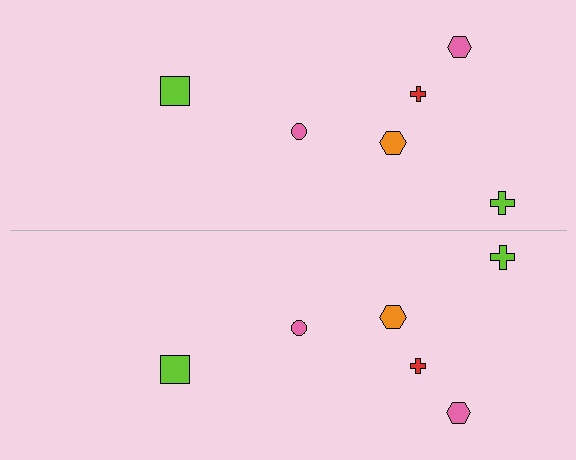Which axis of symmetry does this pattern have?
The pattern has a horizontal axis of symmetry running through the center of the image.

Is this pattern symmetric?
Yes, this pattern has bilateral (reflection) symmetry.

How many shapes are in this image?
There are 12 shapes in this image.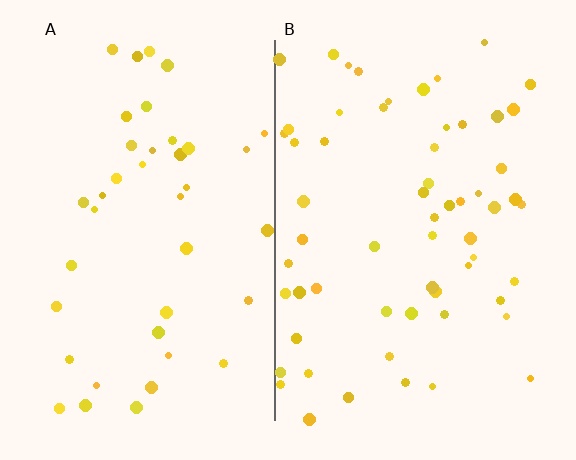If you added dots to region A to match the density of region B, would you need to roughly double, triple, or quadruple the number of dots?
Approximately double.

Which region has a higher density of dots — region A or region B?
B (the right).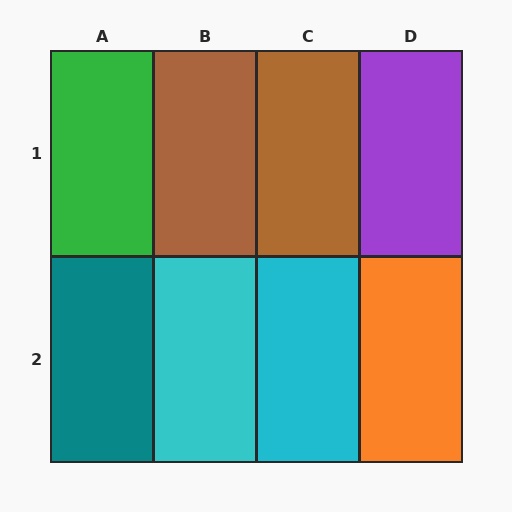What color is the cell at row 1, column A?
Green.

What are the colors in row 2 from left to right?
Teal, cyan, cyan, orange.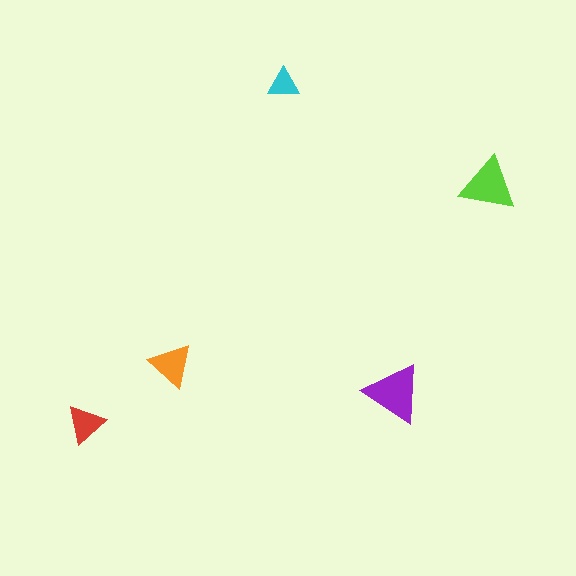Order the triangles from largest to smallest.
the purple one, the lime one, the orange one, the red one, the cyan one.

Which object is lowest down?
The red triangle is bottommost.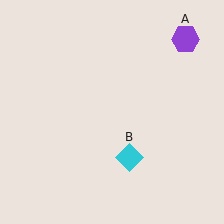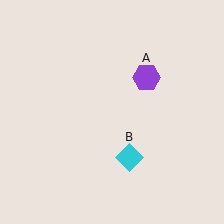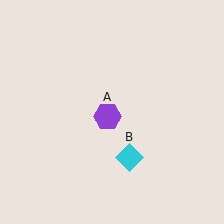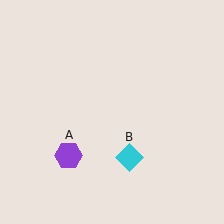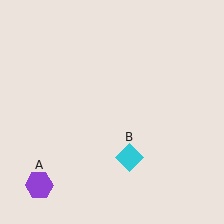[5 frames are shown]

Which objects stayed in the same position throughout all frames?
Cyan diamond (object B) remained stationary.